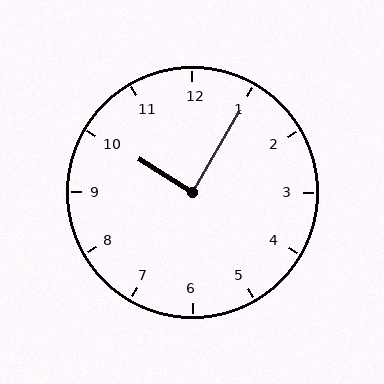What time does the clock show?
10:05.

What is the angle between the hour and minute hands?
Approximately 88 degrees.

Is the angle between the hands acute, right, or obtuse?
It is right.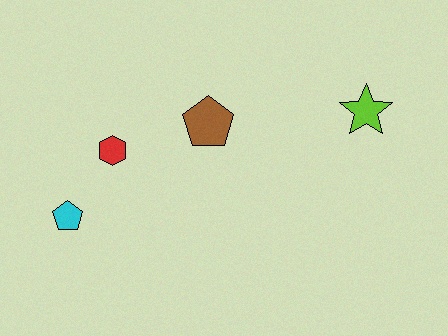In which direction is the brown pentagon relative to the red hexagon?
The brown pentagon is to the right of the red hexagon.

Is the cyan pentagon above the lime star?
No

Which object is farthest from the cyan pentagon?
The lime star is farthest from the cyan pentagon.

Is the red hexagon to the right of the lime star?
No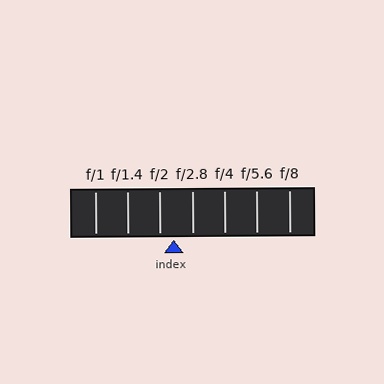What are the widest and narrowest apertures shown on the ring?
The widest aperture shown is f/1 and the narrowest is f/8.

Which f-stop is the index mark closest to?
The index mark is closest to f/2.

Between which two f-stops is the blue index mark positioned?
The index mark is between f/2 and f/2.8.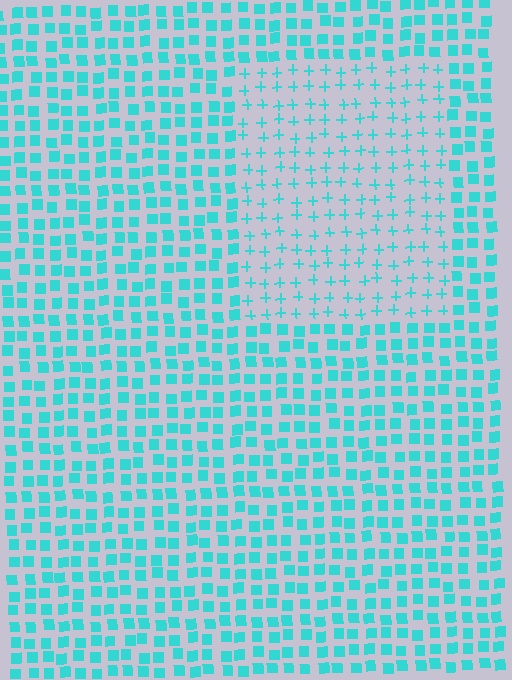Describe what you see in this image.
The image is filled with small cyan elements arranged in a uniform grid. A rectangle-shaped region contains plus signs, while the surrounding area contains squares. The boundary is defined purely by the change in element shape.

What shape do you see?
I see a rectangle.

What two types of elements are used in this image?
The image uses plus signs inside the rectangle region and squares outside it.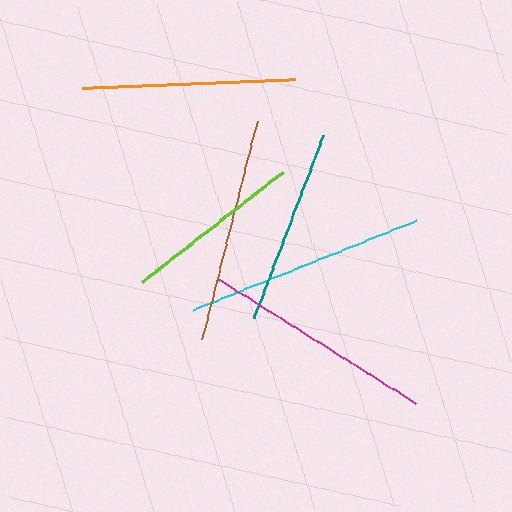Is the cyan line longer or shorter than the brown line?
The cyan line is longer than the brown line.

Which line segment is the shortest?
The lime line is the shortest at approximately 178 pixels.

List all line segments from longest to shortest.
From longest to shortest: cyan, magenta, brown, orange, teal, lime.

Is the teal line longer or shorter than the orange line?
The orange line is longer than the teal line.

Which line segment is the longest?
The cyan line is the longest at approximately 241 pixels.